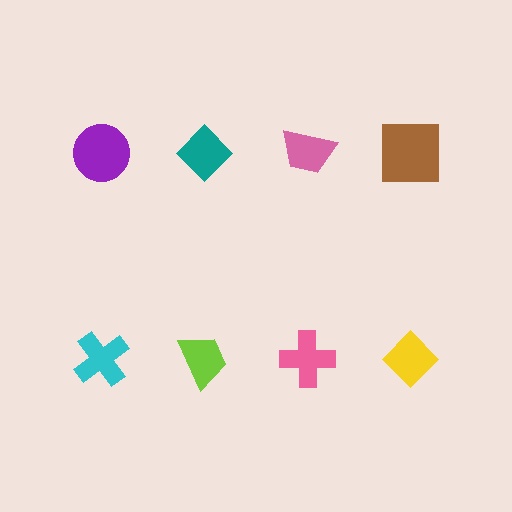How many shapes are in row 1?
4 shapes.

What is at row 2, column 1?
A cyan cross.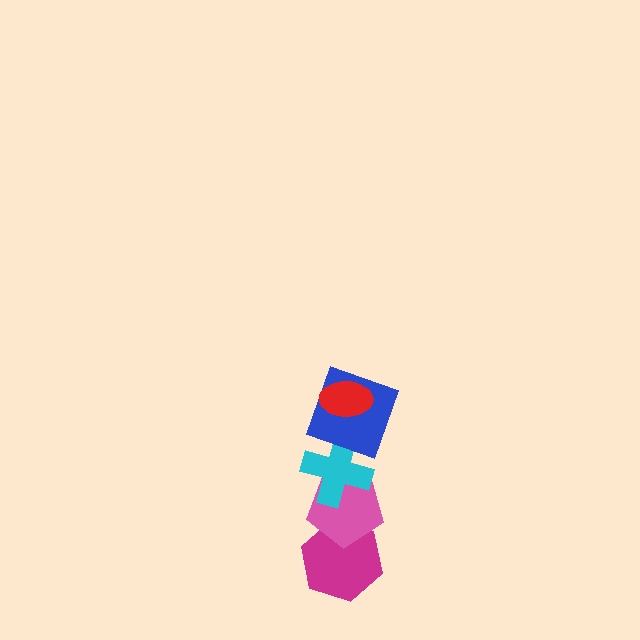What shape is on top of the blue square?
The red ellipse is on top of the blue square.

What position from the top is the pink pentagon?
The pink pentagon is 4th from the top.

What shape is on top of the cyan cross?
The blue square is on top of the cyan cross.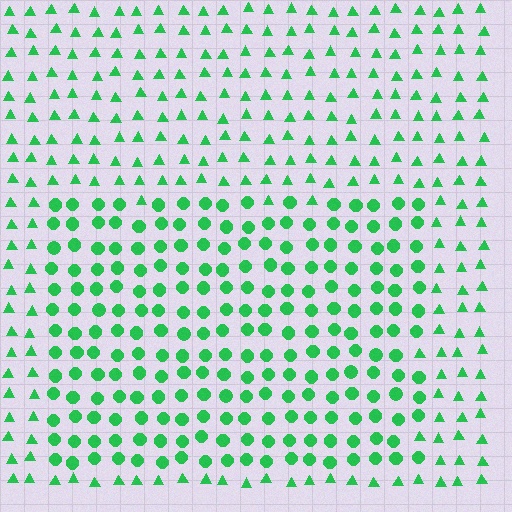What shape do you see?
I see a rectangle.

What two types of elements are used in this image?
The image uses circles inside the rectangle region and triangles outside it.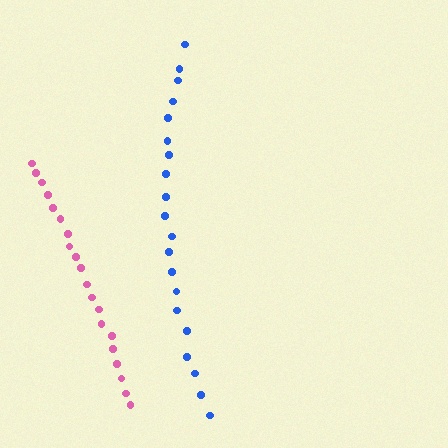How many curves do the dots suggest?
There are 2 distinct paths.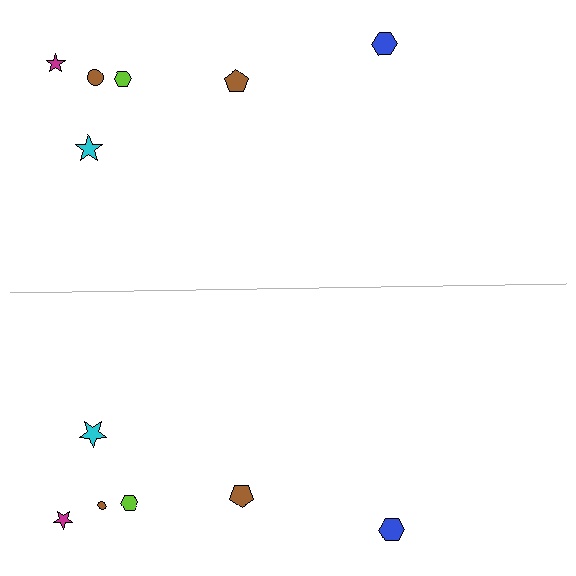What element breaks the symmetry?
The brown circle on the bottom side has a different size than its mirror counterpart.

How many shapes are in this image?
There are 12 shapes in this image.